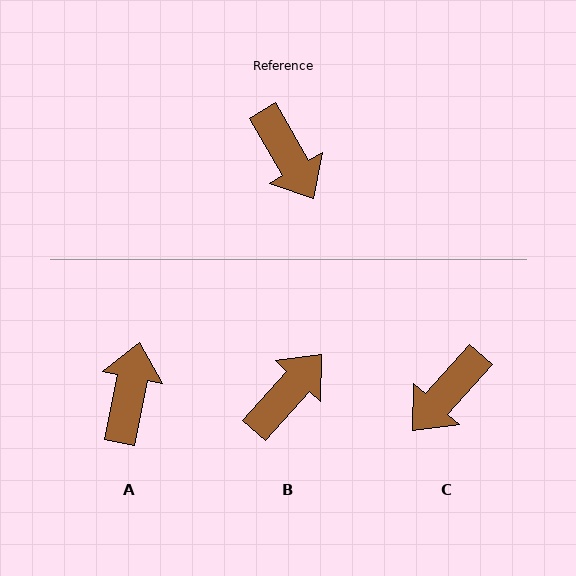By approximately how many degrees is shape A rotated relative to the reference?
Approximately 138 degrees counter-clockwise.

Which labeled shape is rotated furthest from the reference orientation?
A, about 138 degrees away.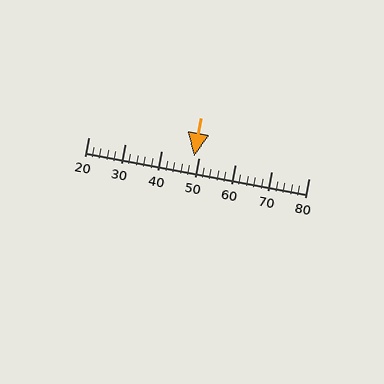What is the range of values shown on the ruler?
The ruler shows values from 20 to 80.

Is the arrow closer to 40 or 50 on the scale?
The arrow is closer to 50.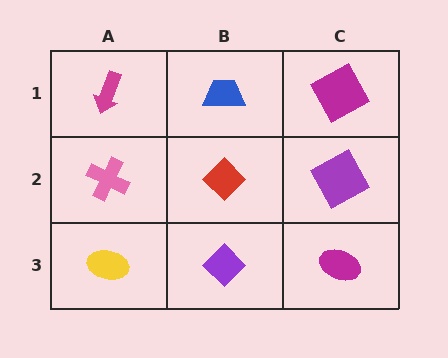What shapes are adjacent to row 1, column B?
A red diamond (row 2, column B), a magenta arrow (row 1, column A), a magenta square (row 1, column C).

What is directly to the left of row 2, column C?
A red diamond.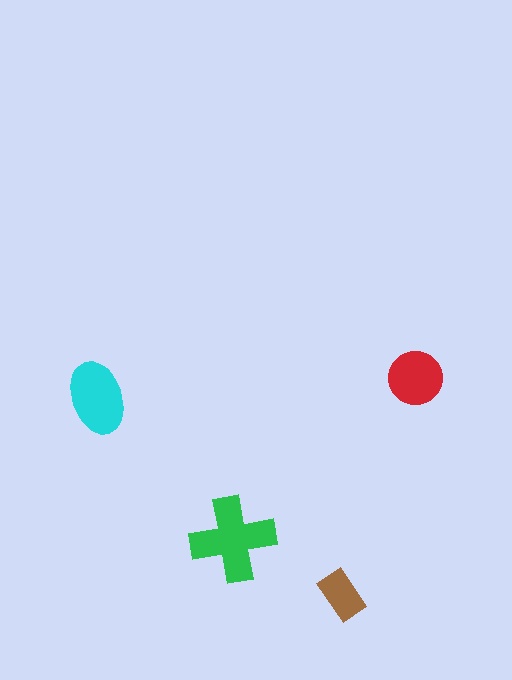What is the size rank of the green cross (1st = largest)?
1st.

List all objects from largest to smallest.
The green cross, the cyan ellipse, the red circle, the brown rectangle.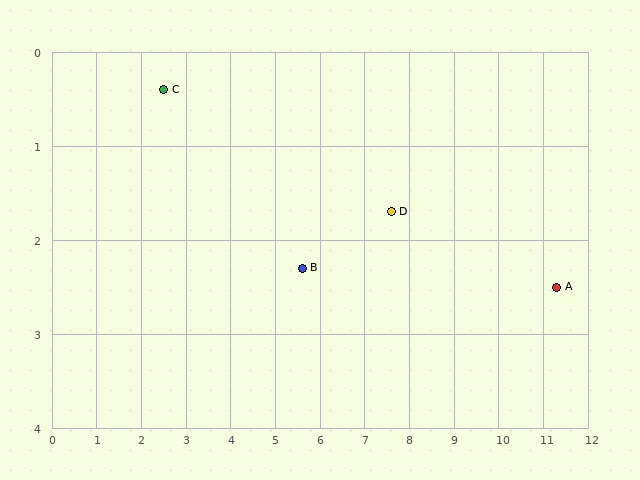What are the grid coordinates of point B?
Point B is at approximately (5.6, 2.3).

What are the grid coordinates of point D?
Point D is at approximately (7.6, 1.7).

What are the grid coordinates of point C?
Point C is at approximately (2.5, 0.4).